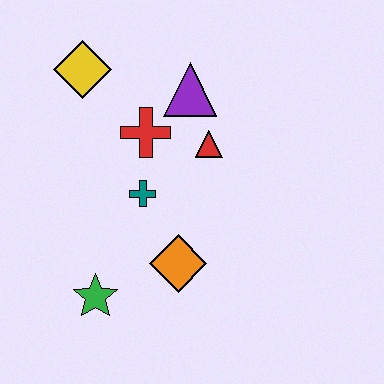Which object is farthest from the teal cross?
The yellow diamond is farthest from the teal cross.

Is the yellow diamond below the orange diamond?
No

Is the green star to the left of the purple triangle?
Yes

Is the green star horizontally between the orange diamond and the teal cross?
No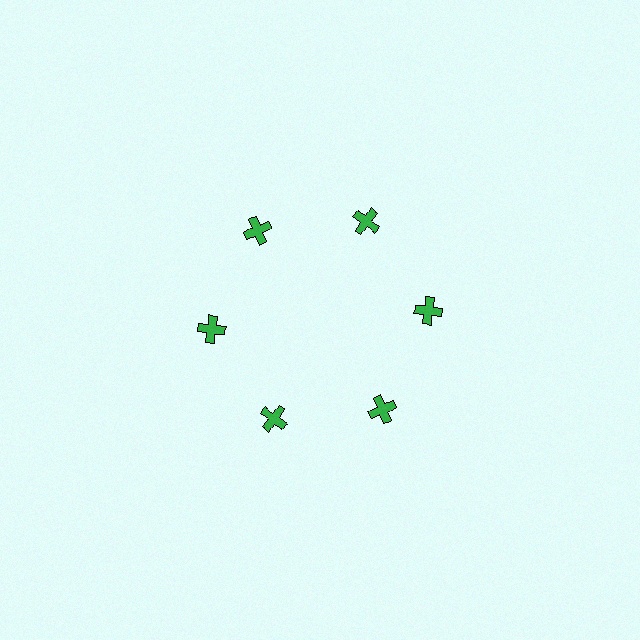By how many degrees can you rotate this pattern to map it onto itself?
The pattern maps onto itself every 60 degrees of rotation.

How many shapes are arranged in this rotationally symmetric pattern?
There are 6 shapes, arranged in 6 groups of 1.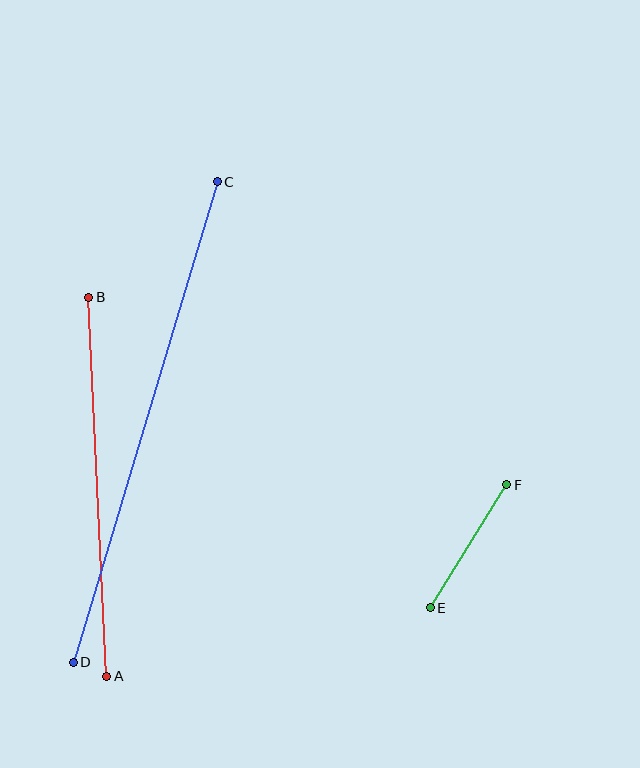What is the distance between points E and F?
The distance is approximately 145 pixels.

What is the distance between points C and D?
The distance is approximately 501 pixels.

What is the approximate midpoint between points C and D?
The midpoint is at approximately (145, 422) pixels.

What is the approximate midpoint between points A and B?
The midpoint is at approximately (98, 487) pixels.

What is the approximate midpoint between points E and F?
The midpoint is at approximately (468, 546) pixels.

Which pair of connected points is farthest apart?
Points C and D are farthest apart.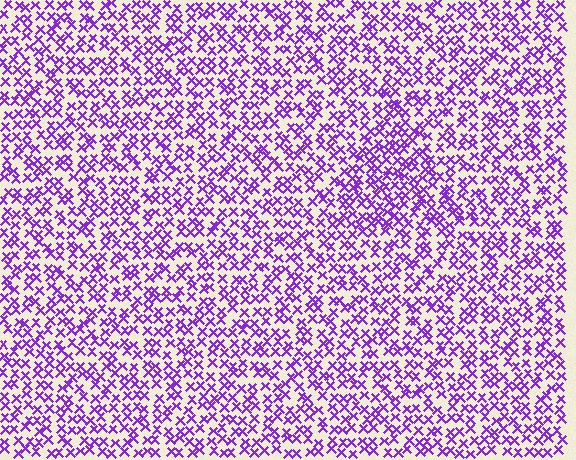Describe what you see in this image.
The image contains small purple elements arranged at two different densities. A triangle-shaped region is visible where the elements are more densely packed than the surrounding area.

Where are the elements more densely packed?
The elements are more densely packed inside the triangle boundary.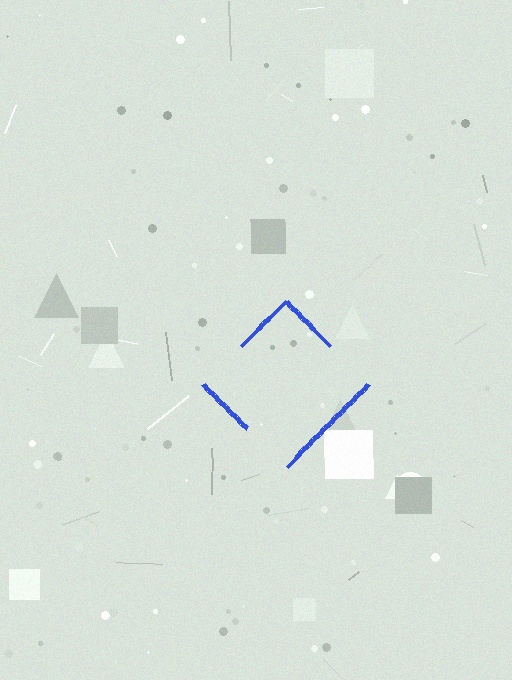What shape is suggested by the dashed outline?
The dashed outline suggests a diamond.